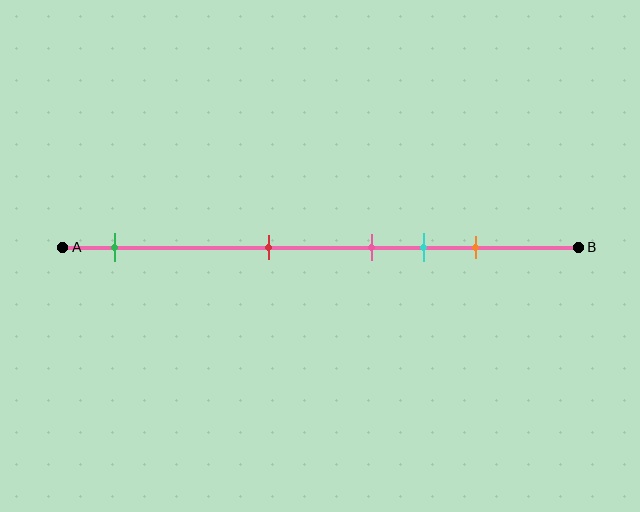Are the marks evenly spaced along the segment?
No, the marks are not evenly spaced.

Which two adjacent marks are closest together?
The pink and cyan marks are the closest adjacent pair.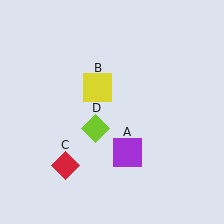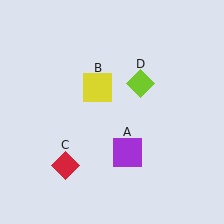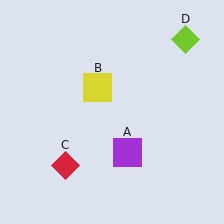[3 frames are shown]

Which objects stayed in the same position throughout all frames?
Purple square (object A) and yellow square (object B) and red diamond (object C) remained stationary.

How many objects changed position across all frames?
1 object changed position: lime diamond (object D).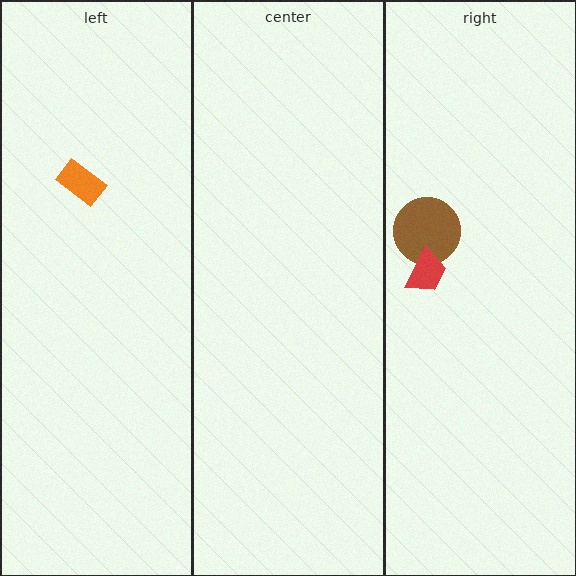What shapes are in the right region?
The brown circle, the red trapezoid.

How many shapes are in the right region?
2.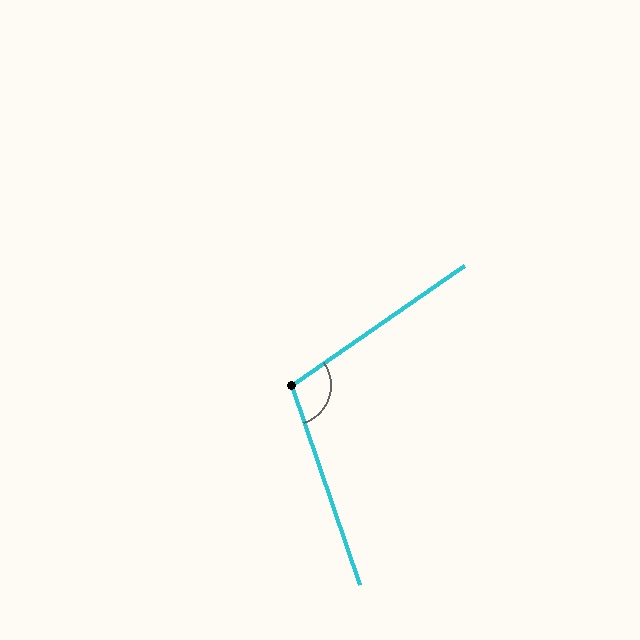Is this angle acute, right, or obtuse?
It is obtuse.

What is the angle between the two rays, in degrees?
Approximately 106 degrees.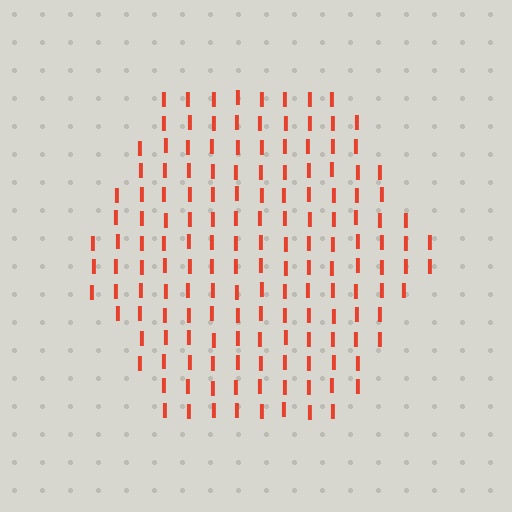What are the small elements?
The small elements are letter I's.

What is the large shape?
The large shape is a hexagon.